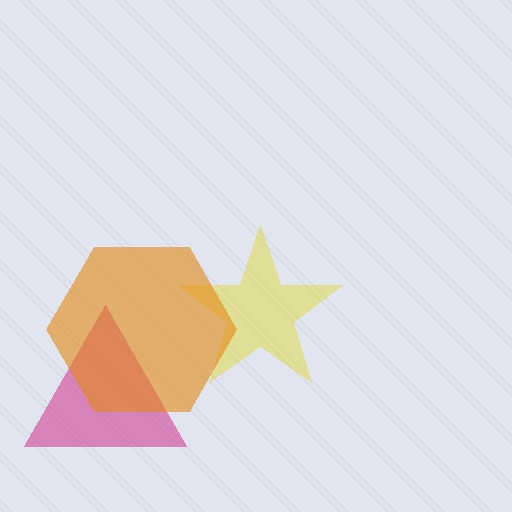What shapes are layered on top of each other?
The layered shapes are: a magenta triangle, a yellow star, an orange hexagon.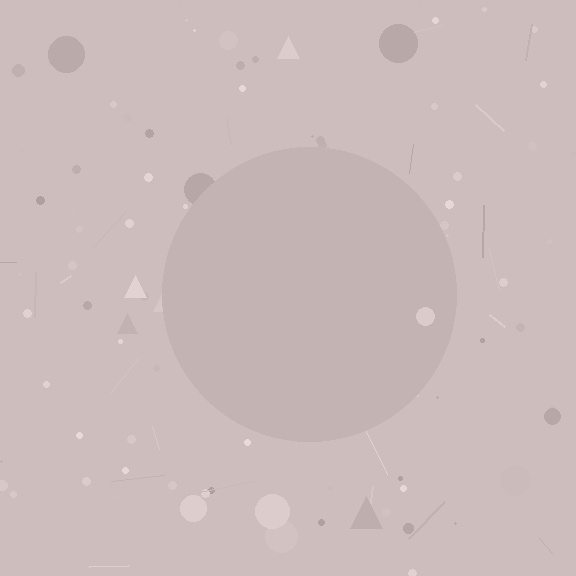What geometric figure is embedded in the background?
A circle is embedded in the background.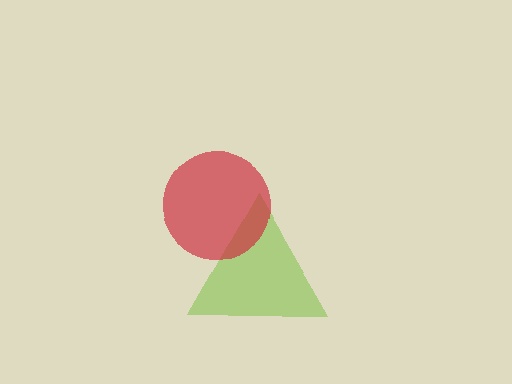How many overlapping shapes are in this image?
There are 2 overlapping shapes in the image.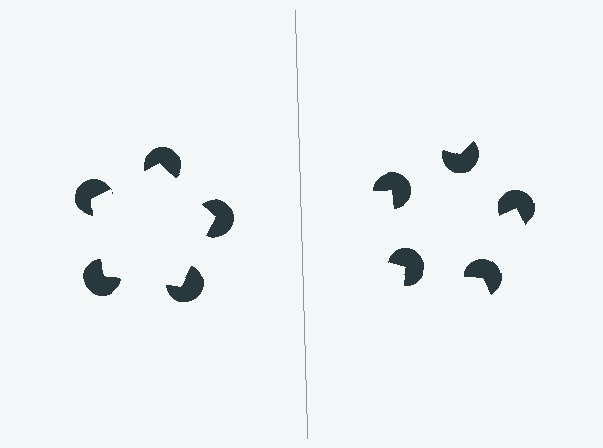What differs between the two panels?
The pac-man discs are positioned identically on both sides; only the wedge orientations differ. On the left they align to a pentagon; on the right they are misaligned.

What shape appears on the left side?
An illusory pentagon.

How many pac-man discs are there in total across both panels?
10 — 5 on each side.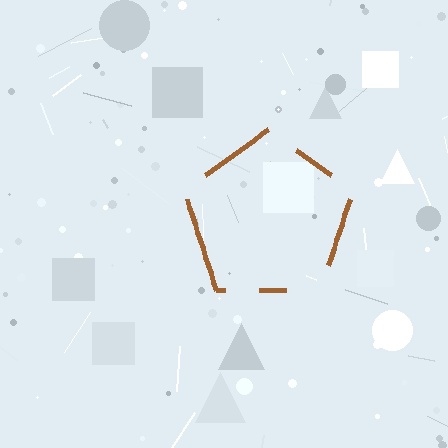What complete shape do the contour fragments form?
The contour fragments form a pentagon.